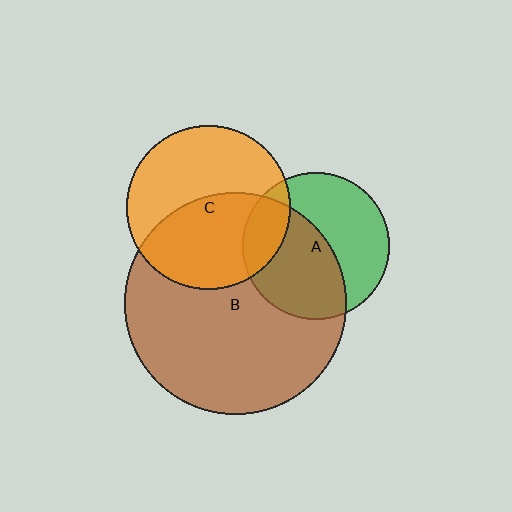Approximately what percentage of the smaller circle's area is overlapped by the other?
Approximately 50%.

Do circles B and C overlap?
Yes.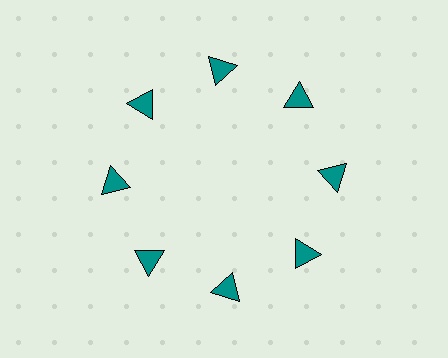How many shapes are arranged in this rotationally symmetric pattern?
There are 8 shapes, arranged in 8 groups of 1.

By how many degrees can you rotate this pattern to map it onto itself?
The pattern maps onto itself every 45 degrees of rotation.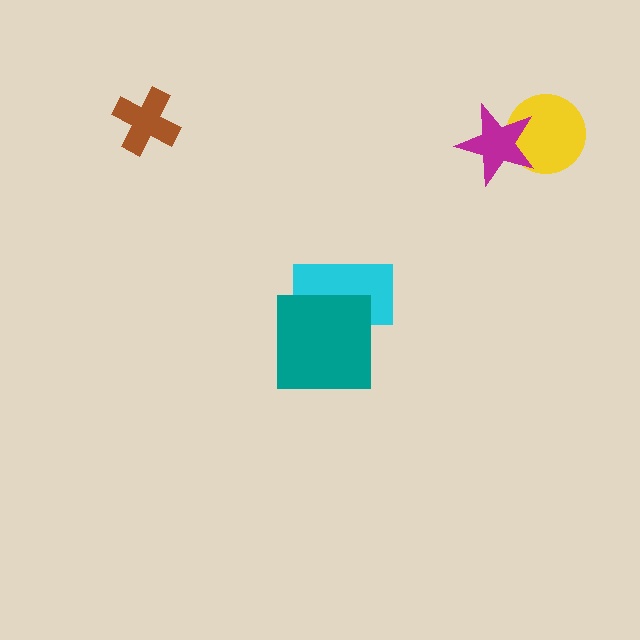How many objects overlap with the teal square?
1 object overlaps with the teal square.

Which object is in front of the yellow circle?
The magenta star is in front of the yellow circle.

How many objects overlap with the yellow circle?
1 object overlaps with the yellow circle.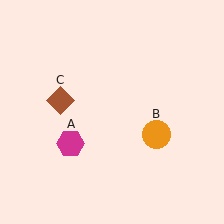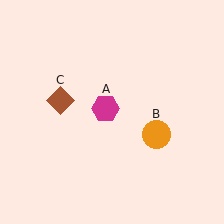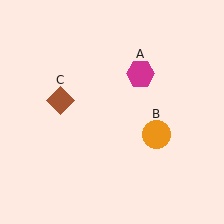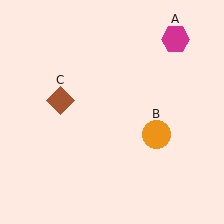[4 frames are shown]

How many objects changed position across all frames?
1 object changed position: magenta hexagon (object A).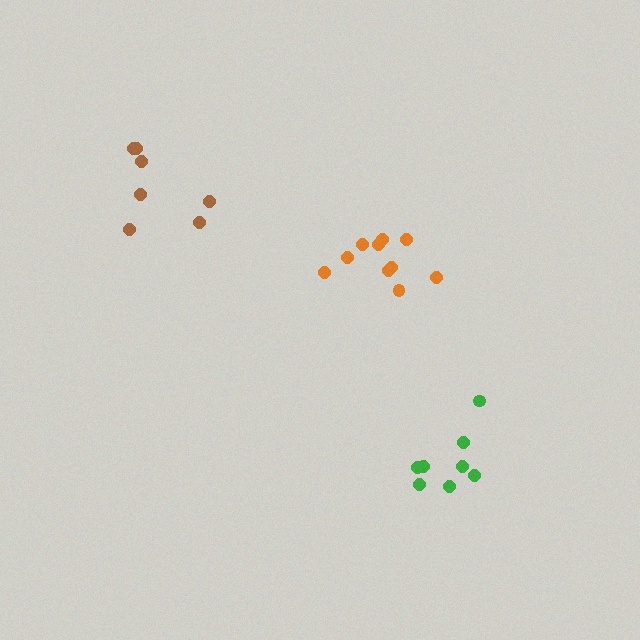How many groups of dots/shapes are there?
There are 3 groups.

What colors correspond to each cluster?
The clusters are colored: green, brown, orange.